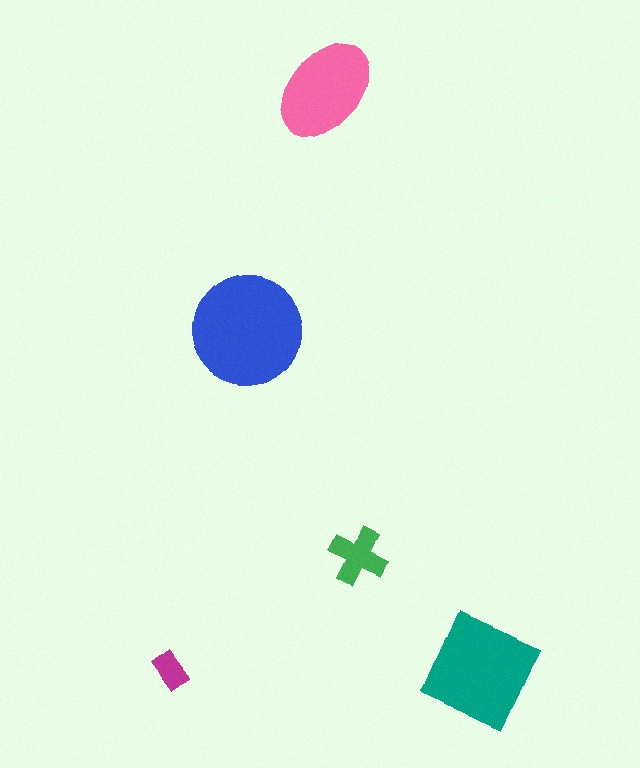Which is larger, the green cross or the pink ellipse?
The pink ellipse.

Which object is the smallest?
The magenta rectangle.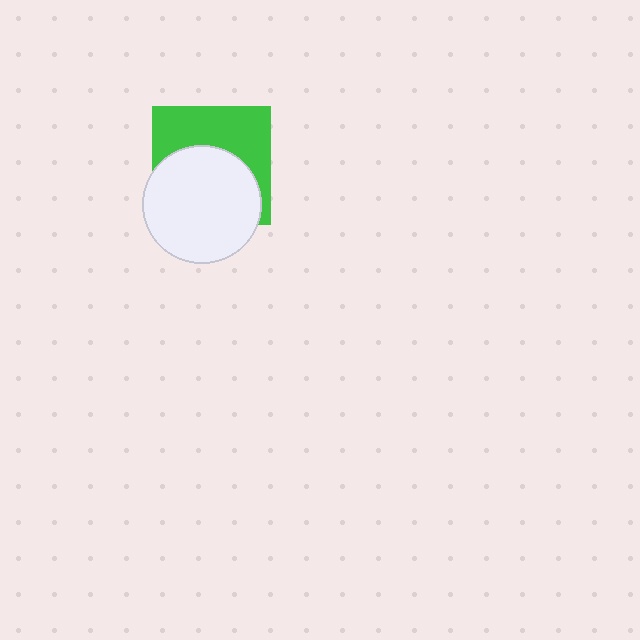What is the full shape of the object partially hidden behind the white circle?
The partially hidden object is a green square.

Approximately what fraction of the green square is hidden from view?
Roughly 53% of the green square is hidden behind the white circle.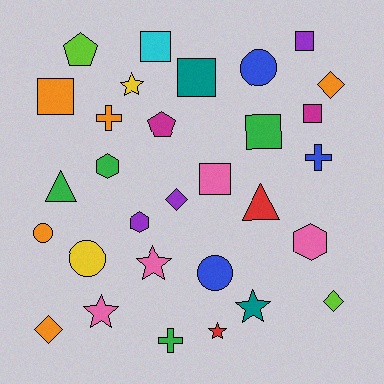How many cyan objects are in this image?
There is 1 cyan object.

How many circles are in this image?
There are 4 circles.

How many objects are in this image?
There are 30 objects.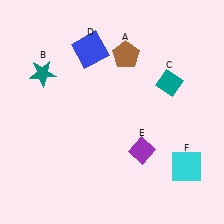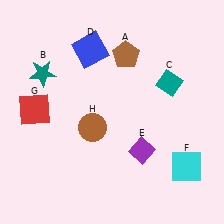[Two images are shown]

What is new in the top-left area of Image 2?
A red square (G) was added in the top-left area of Image 2.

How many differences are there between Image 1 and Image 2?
There are 2 differences between the two images.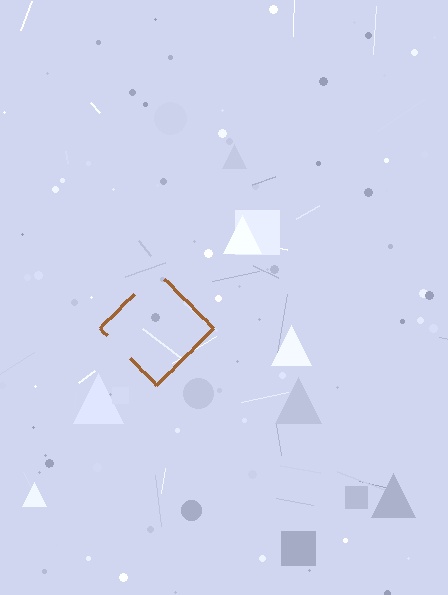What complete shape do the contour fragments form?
The contour fragments form a diamond.